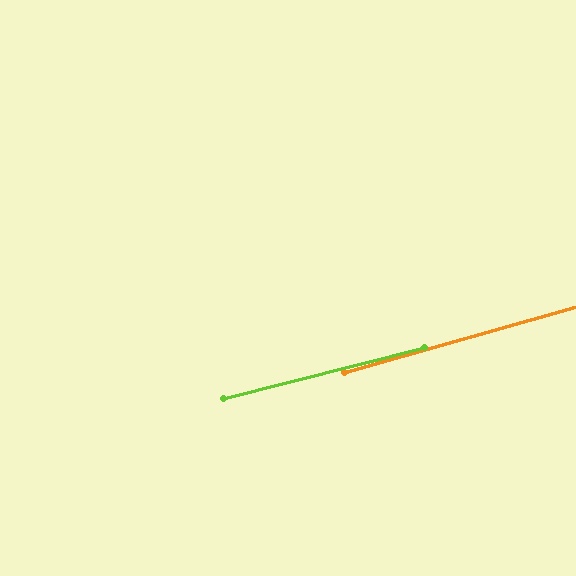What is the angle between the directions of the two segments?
Approximately 2 degrees.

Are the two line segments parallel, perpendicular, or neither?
Parallel — their directions differ by only 1.5°.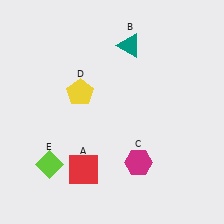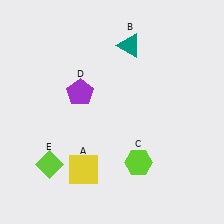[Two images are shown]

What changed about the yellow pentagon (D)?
In Image 1, D is yellow. In Image 2, it changed to purple.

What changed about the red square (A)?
In Image 1, A is red. In Image 2, it changed to yellow.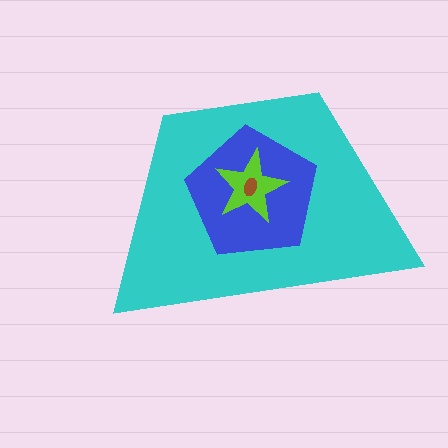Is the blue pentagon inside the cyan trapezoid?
Yes.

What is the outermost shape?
The cyan trapezoid.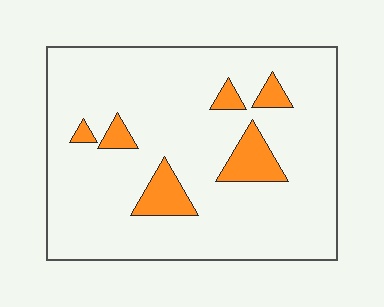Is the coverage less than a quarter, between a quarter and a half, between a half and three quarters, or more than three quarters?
Less than a quarter.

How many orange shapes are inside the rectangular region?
6.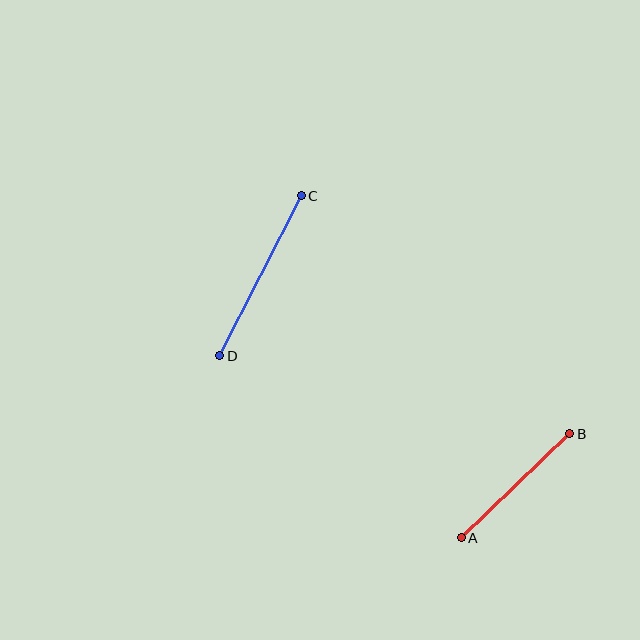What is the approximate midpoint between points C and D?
The midpoint is at approximately (260, 276) pixels.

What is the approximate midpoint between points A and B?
The midpoint is at approximately (515, 486) pixels.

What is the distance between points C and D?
The distance is approximately 179 pixels.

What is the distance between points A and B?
The distance is approximately 150 pixels.